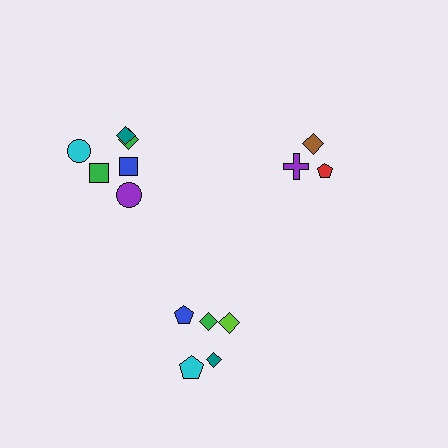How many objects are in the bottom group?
There are 5 objects.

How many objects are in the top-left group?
There are 6 objects.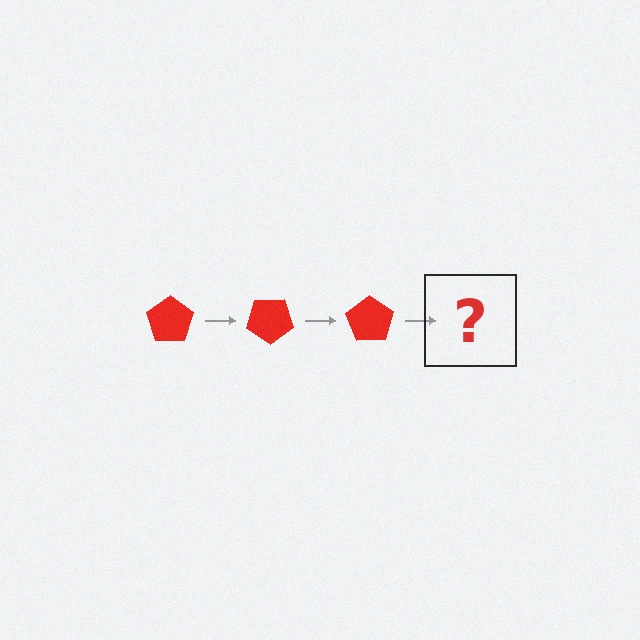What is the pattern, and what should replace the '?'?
The pattern is that the pentagon rotates 35 degrees each step. The '?' should be a red pentagon rotated 105 degrees.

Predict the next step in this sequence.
The next step is a red pentagon rotated 105 degrees.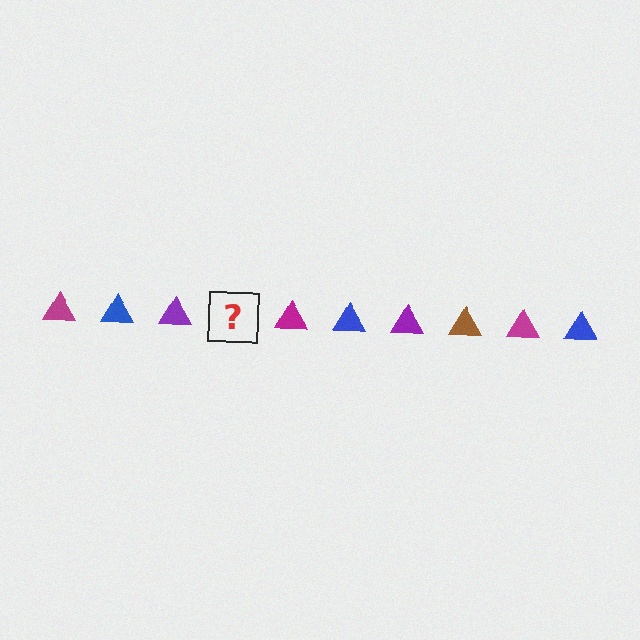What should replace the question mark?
The question mark should be replaced with a brown triangle.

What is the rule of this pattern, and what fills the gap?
The rule is that the pattern cycles through magenta, blue, purple, brown triangles. The gap should be filled with a brown triangle.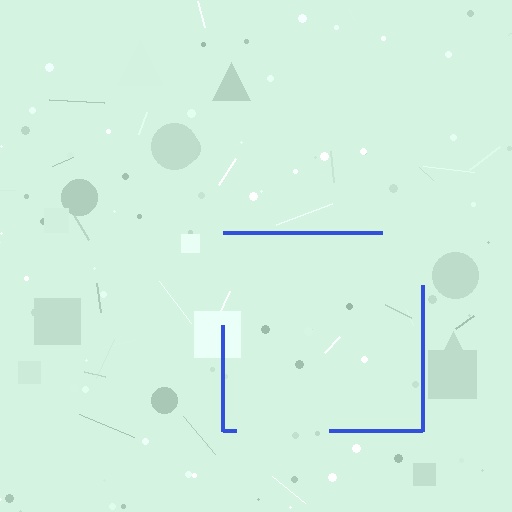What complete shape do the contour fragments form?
The contour fragments form a square.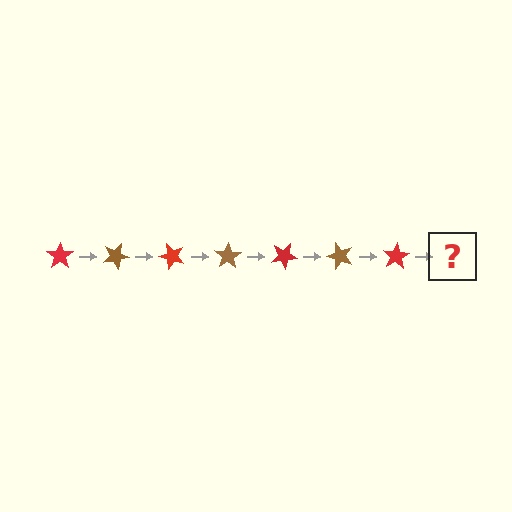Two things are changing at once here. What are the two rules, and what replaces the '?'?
The two rules are that it rotates 25 degrees each step and the color cycles through red and brown. The '?' should be a brown star, rotated 175 degrees from the start.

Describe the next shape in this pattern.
It should be a brown star, rotated 175 degrees from the start.